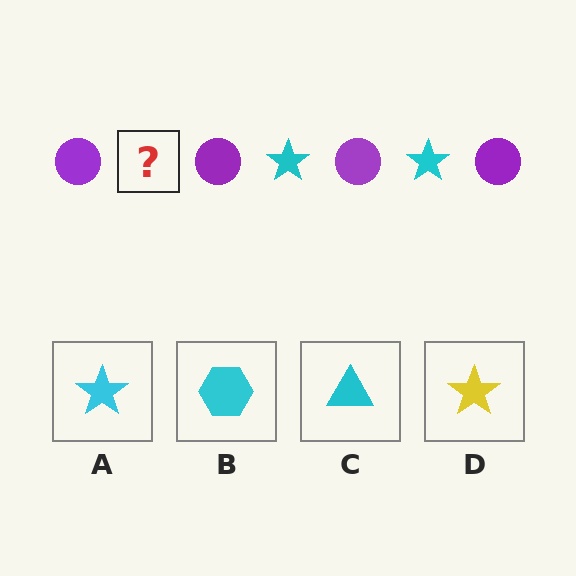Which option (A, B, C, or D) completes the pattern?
A.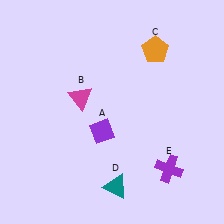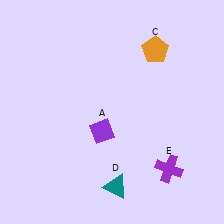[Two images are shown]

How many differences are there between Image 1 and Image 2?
There is 1 difference between the two images.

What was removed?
The magenta triangle (B) was removed in Image 2.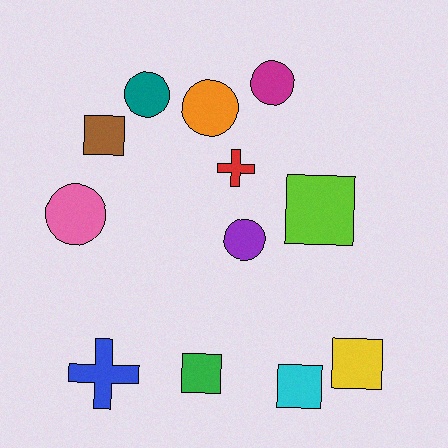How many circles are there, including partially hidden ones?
There are 5 circles.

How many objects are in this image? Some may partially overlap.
There are 12 objects.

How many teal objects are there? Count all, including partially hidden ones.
There is 1 teal object.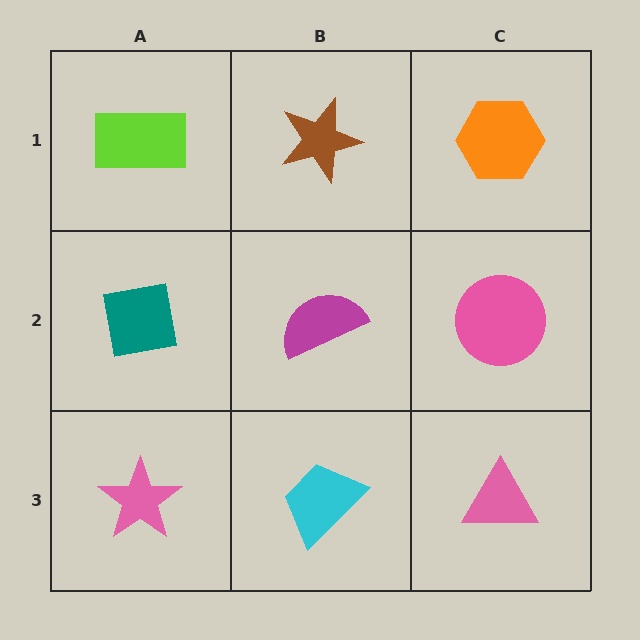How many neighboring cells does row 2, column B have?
4.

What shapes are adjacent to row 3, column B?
A magenta semicircle (row 2, column B), a pink star (row 3, column A), a pink triangle (row 3, column C).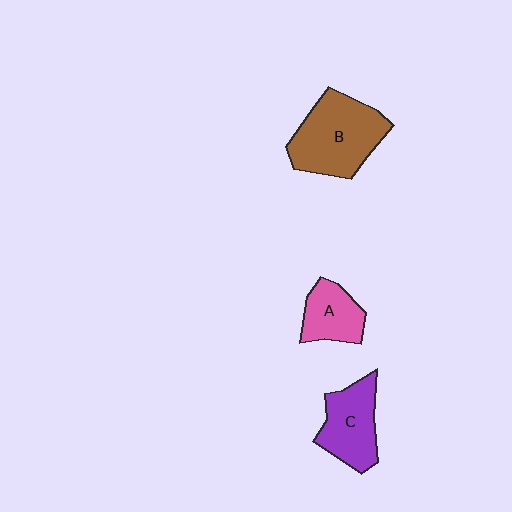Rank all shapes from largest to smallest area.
From largest to smallest: B (brown), C (purple), A (pink).